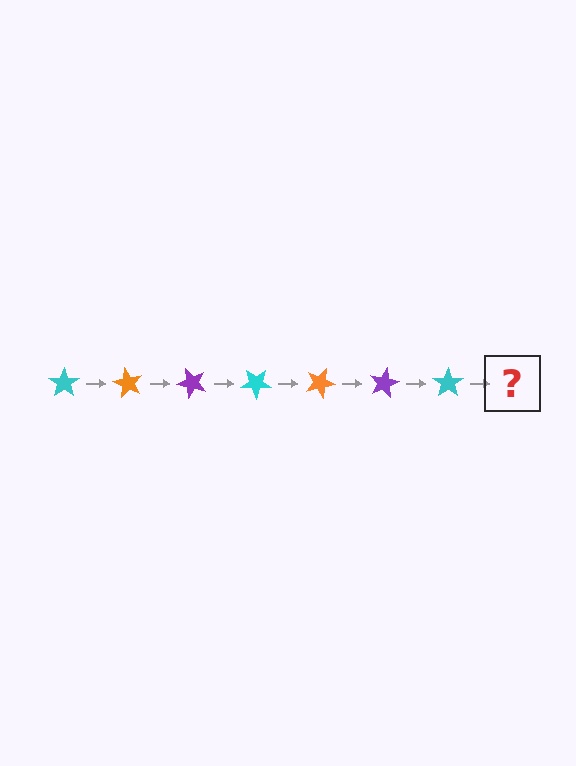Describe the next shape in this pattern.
It should be an orange star, rotated 420 degrees from the start.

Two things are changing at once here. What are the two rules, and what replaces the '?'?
The two rules are that it rotates 60 degrees each step and the color cycles through cyan, orange, and purple. The '?' should be an orange star, rotated 420 degrees from the start.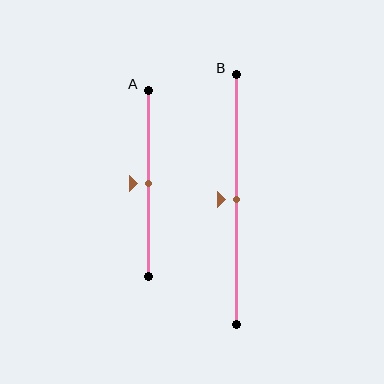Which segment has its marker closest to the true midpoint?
Segment A has its marker closest to the true midpoint.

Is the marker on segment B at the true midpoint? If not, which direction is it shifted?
Yes, the marker on segment B is at the true midpoint.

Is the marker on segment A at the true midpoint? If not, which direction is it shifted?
Yes, the marker on segment A is at the true midpoint.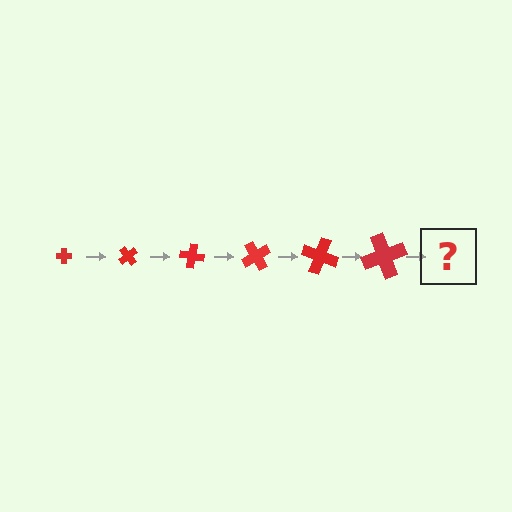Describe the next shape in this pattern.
It should be a cross, larger than the previous one and rotated 300 degrees from the start.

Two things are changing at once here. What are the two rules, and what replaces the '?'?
The two rules are that the cross grows larger each step and it rotates 50 degrees each step. The '?' should be a cross, larger than the previous one and rotated 300 degrees from the start.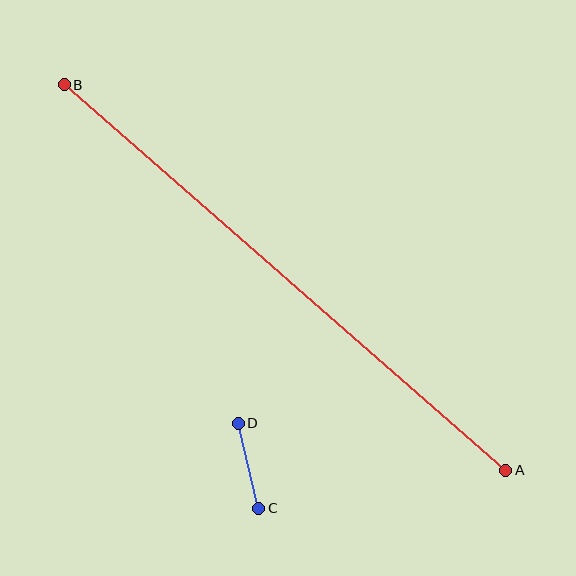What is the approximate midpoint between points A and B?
The midpoint is at approximately (285, 277) pixels.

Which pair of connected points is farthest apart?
Points A and B are farthest apart.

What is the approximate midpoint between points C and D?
The midpoint is at approximately (248, 466) pixels.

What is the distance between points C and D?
The distance is approximately 88 pixels.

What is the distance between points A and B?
The distance is approximately 586 pixels.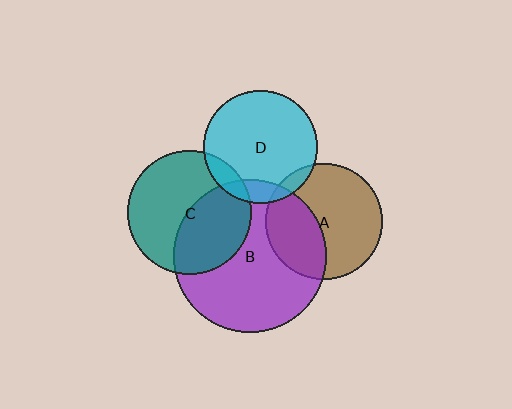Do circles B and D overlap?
Yes.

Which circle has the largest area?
Circle B (purple).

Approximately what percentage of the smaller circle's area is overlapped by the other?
Approximately 10%.